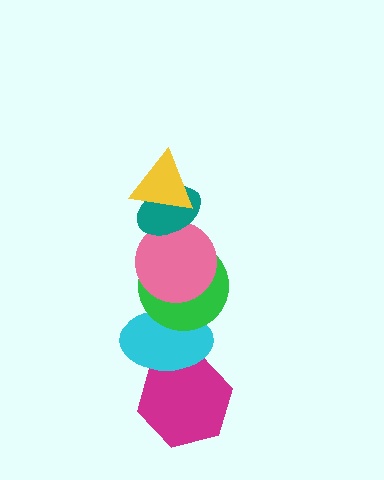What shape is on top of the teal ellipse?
The yellow triangle is on top of the teal ellipse.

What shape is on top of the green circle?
The pink circle is on top of the green circle.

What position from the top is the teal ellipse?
The teal ellipse is 2nd from the top.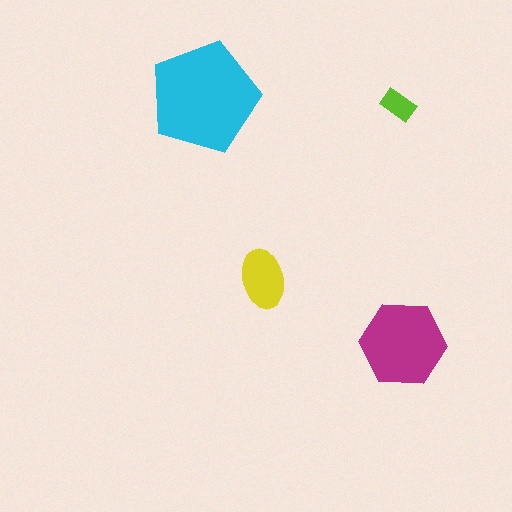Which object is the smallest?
The lime rectangle.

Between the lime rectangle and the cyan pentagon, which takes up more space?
The cyan pentagon.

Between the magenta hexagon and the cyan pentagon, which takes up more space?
The cyan pentagon.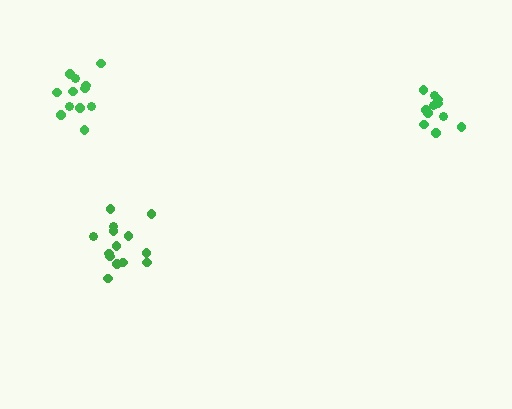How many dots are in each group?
Group 1: 11 dots, Group 2: 14 dots, Group 3: 12 dots (37 total).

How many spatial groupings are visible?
There are 3 spatial groupings.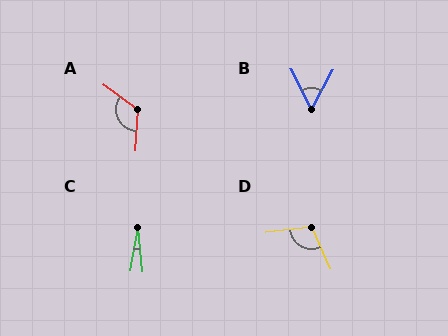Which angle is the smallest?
C, at approximately 16 degrees.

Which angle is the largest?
A, at approximately 123 degrees.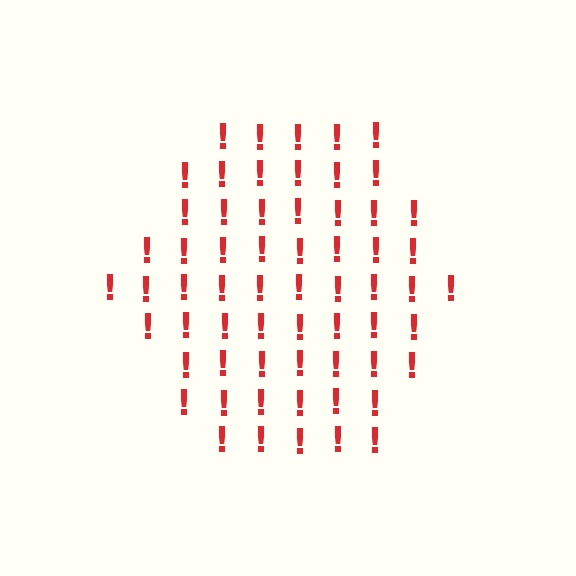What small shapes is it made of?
It is made of small exclamation marks.